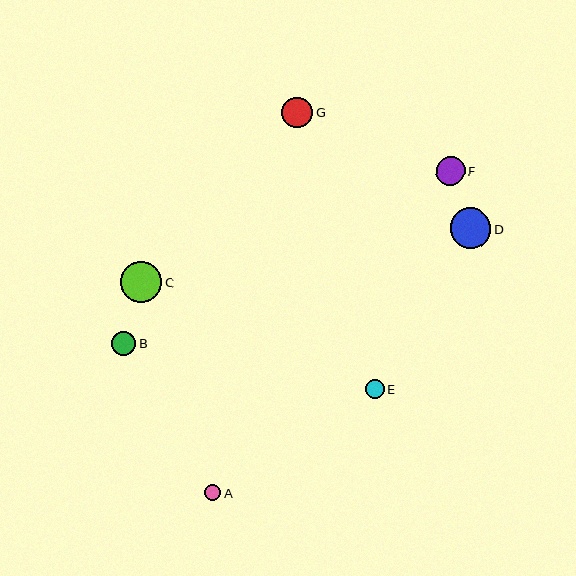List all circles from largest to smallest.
From largest to smallest: C, D, G, F, B, E, A.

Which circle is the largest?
Circle C is the largest with a size of approximately 41 pixels.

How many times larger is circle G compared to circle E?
Circle G is approximately 1.6 times the size of circle E.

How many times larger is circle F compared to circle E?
Circle F is approximately 1.5 times the size of circle E.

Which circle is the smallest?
Circle A is the smallest with a size of approximately 16 pixels.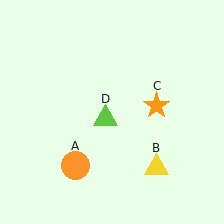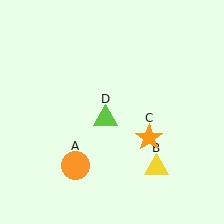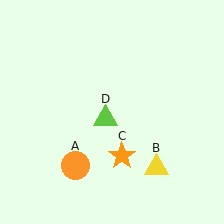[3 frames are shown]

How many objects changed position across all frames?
1 object changed position: orange star (object C).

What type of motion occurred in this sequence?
The orange star (object C) rotated clockwise around the center of the scene.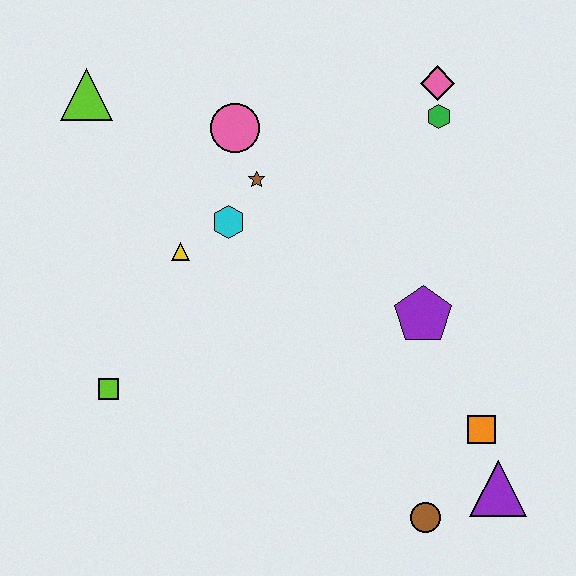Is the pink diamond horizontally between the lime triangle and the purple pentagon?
No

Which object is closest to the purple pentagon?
The orange square is closest to the purple pentagon.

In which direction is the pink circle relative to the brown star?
The pink circle is above the brown star.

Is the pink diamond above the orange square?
Yes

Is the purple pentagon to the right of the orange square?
No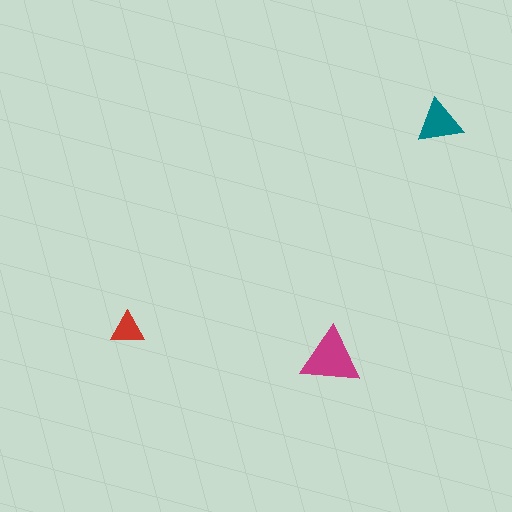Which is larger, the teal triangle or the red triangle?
The teal one.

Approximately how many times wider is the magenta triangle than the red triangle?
About 2 times wider.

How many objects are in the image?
There are 3 objects in the image.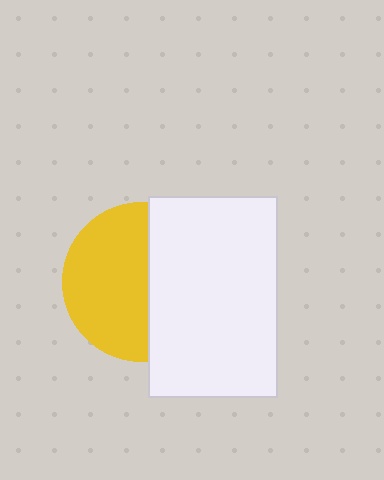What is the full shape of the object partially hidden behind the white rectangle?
The partially hidden object is a yellow circle.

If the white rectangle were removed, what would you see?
You would see the complete yellow circle.